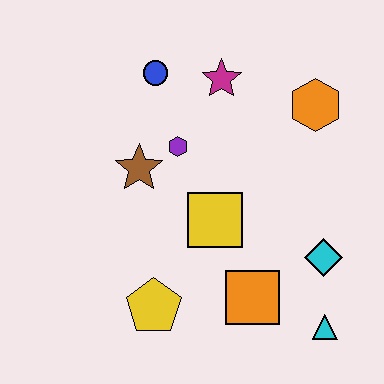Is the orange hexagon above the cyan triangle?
Yes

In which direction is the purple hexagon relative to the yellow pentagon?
The purple hexagon is above the yellow pentagon.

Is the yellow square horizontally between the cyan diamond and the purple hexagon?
Yes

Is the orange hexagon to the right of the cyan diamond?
No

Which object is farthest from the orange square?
The blue circle is farthest from the orange square.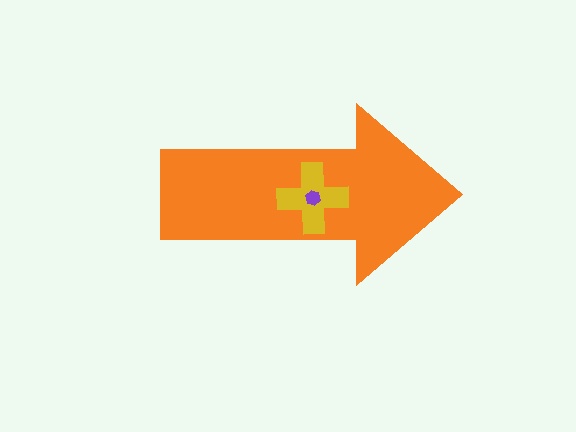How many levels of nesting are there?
3.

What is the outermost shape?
The orange arrow.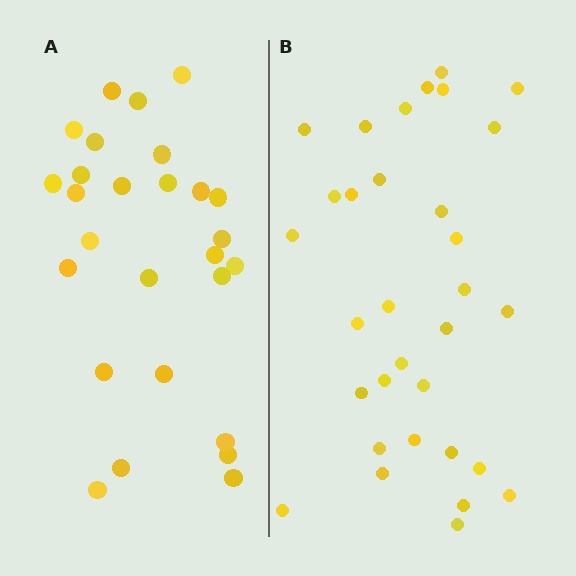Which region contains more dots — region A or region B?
Region B (the right region) has more dots.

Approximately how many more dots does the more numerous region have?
Region B has about 5 more dots than region A.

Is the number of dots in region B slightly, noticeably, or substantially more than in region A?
Region B has only slightly more — the two regions are fairly close. The ratio is roughly 1.2 to 1.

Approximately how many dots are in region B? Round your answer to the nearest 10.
About 30 dots. (The exact count is 32, which rounds to 30.)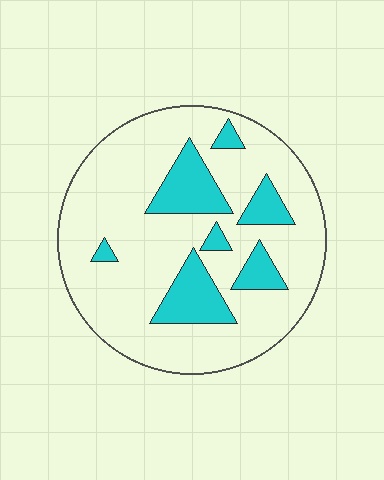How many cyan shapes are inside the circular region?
7.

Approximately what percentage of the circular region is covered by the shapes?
Approximately 20%.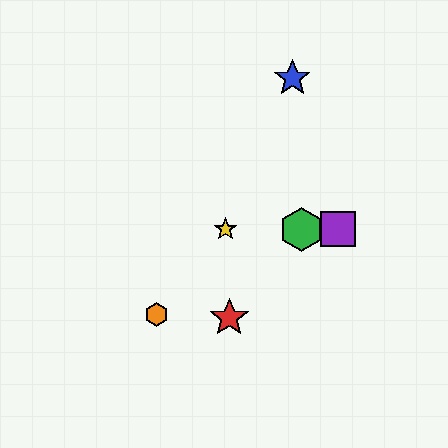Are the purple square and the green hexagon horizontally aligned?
Yes, both are at y≈229.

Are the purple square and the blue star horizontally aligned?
No, the purple square is at y≈229 and the blue star is at y≈78.